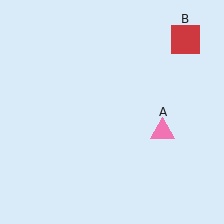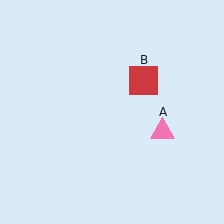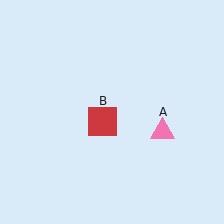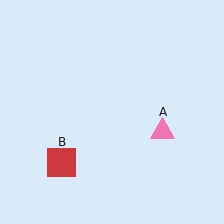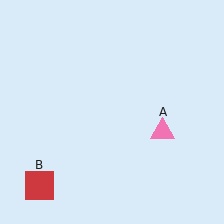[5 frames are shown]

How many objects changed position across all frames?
1 object changed position: red square (object B).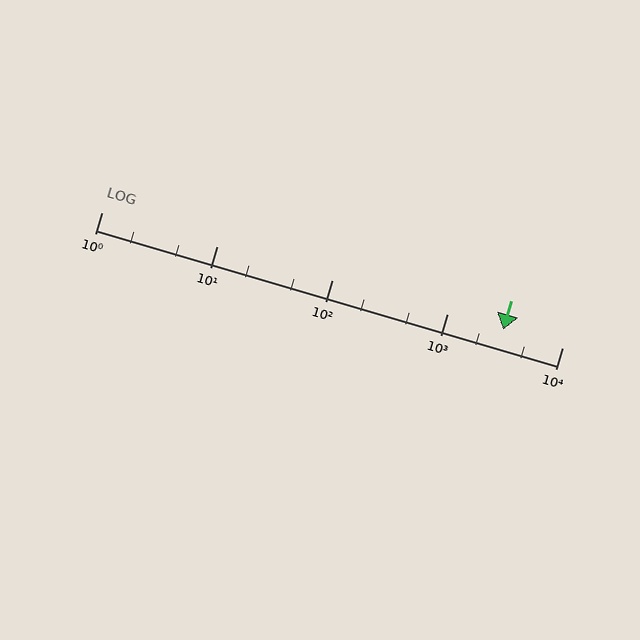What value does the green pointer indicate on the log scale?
The pointer indicates approximately 3100.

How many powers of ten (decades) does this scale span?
The scale spans 4 decades, from 1 to 10000.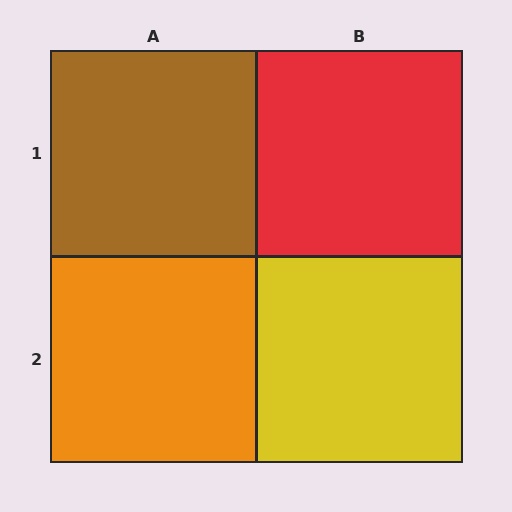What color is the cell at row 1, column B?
Red.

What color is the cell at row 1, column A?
Brown.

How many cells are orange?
1 cell is orange.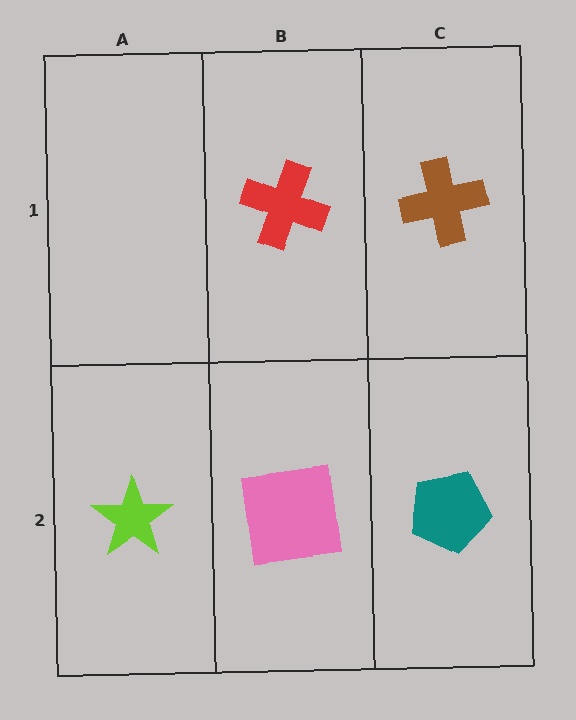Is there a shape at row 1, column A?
No, that cell is empty.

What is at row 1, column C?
A brown cross.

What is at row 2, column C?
A teal pentagon.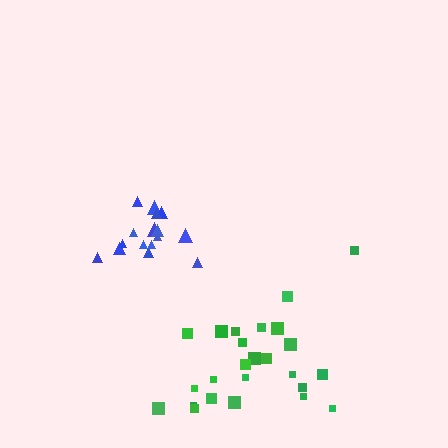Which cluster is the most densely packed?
Blue.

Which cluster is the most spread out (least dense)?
Green.